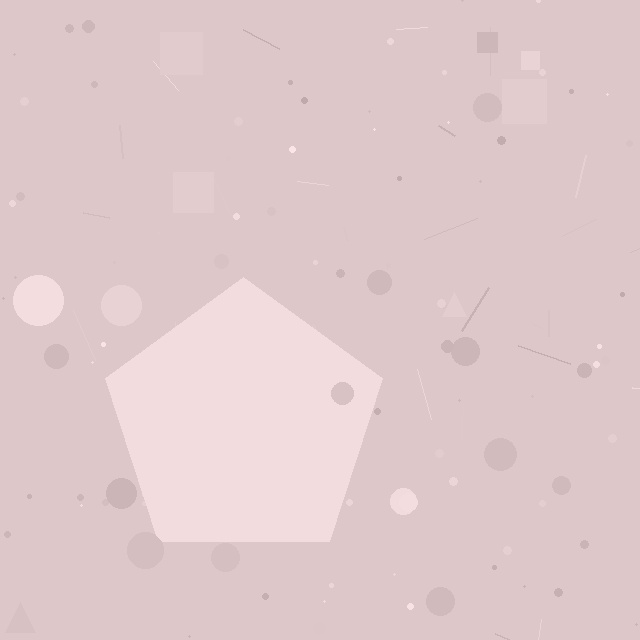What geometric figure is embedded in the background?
A pentagon is embedded in the background.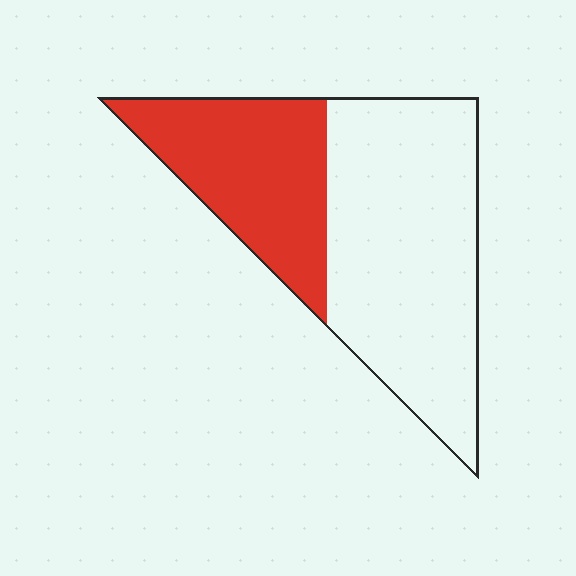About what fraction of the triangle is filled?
About three eighths (3/8).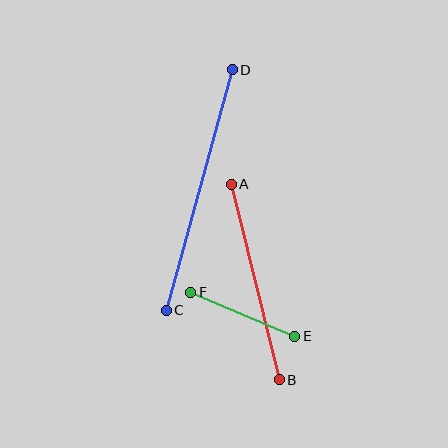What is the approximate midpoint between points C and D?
The midpoint is at approximately (199, 190) pixels.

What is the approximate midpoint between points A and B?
The midpoint is at approximately (255, 282) pixels.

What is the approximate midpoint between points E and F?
The midpoint is at approximately (243, 314) pixels.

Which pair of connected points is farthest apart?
Points C and D are farthest apart.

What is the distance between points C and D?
The distance is approximately 249 pixels.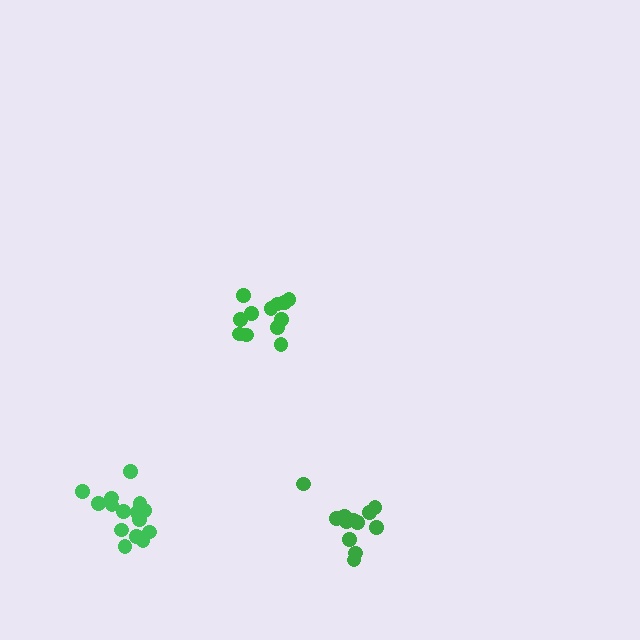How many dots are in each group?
Group 1: 15 dots, Group 2: 12 dots, Group 3: 13 dots (40 total).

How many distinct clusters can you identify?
There are 3 distinct clusters.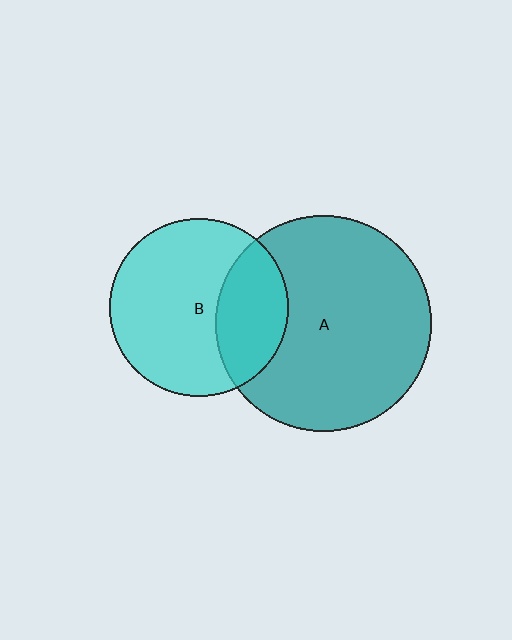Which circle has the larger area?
Circle A (teal).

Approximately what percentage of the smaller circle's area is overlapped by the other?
Approximately 30%.